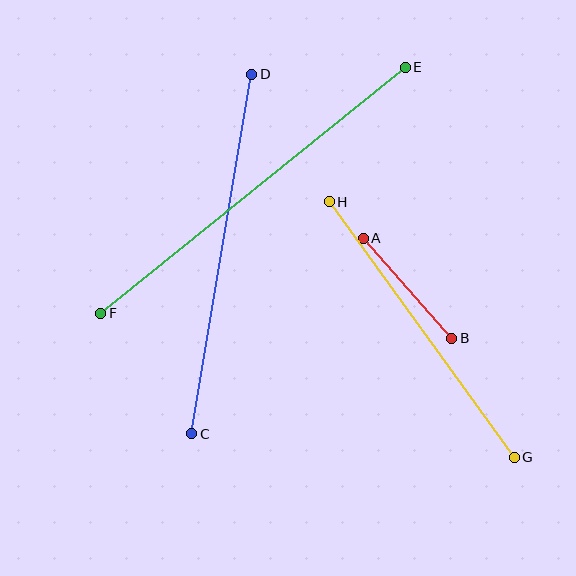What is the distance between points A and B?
The distance is approximately 133 pixels.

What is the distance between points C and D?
The distance is approximately 365 pixels.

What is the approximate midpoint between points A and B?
The midpoint is at approximately (407, 288) pixels.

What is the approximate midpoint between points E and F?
The midpoint is at approximately (253, 190) pixels.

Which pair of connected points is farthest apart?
Points E and F are farthest apart.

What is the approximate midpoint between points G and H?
The midpoint is at approximately (422, 330) pixels.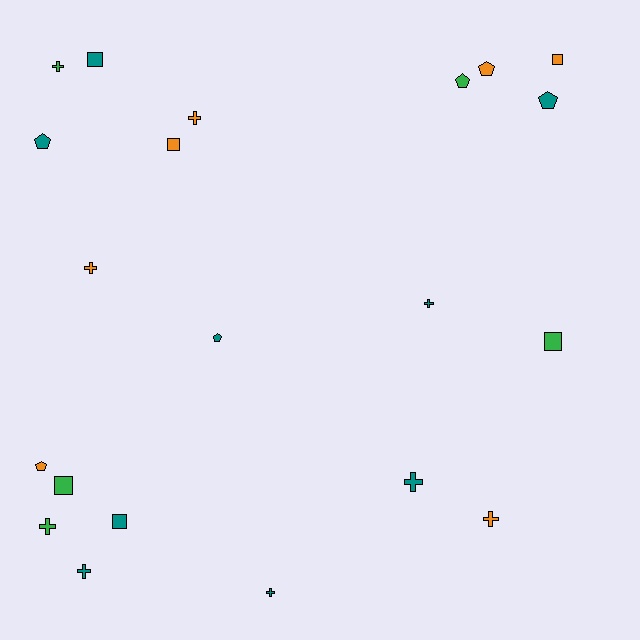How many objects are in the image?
There are 21 objects.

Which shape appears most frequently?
Cross, with 9 objects.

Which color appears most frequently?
Teal, with 9 objects.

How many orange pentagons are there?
There are 2 orange pentagons.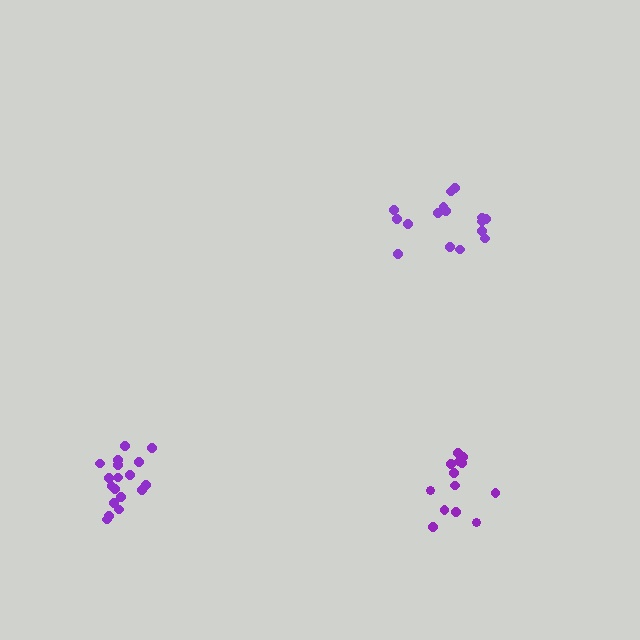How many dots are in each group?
Group 1: 13 dots, Group 2: 16 dots, Group 3: 18 dots (47 total).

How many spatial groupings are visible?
There are 3 spatial groupings.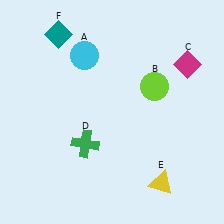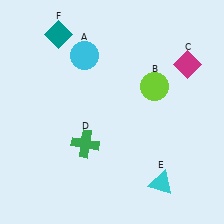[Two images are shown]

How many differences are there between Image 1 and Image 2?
There is 1 difference between the two images.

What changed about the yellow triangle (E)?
In Image 1, E is yellow. In Image 2, it changed to cyan.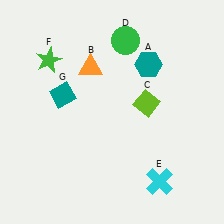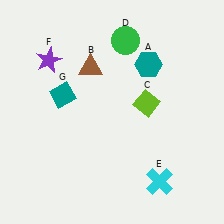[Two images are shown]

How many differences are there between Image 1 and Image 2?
There are 2 differences between the two images.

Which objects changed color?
B changed from orange to brown. F changed from green to purple.